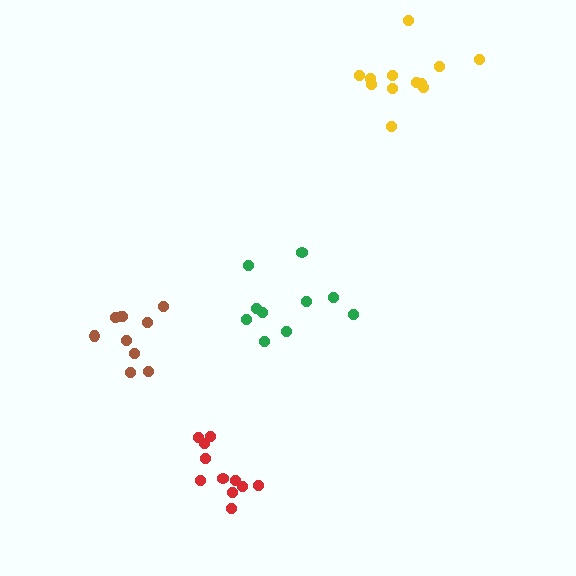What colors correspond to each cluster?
The clusters are colored: brown, red, green, yellow.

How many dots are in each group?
Group 1: 10 dots, Group 2: 11 dots, Group 3: 10 dots, Group 4: 12 dots (43 total).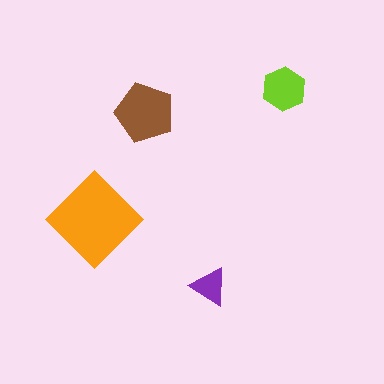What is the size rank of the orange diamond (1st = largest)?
1st.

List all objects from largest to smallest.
The orange diamond, the brown pentagon, the lime hexagon, the purple triangle.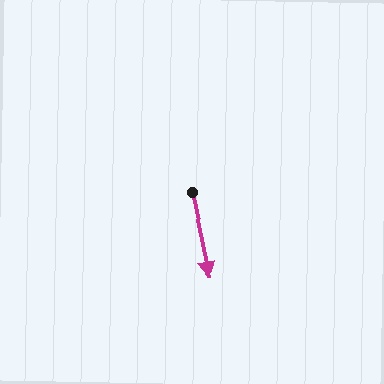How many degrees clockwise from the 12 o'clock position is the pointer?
Approximately 168 degrees.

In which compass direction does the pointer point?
South.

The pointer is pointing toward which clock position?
Roughly 6 o'clock.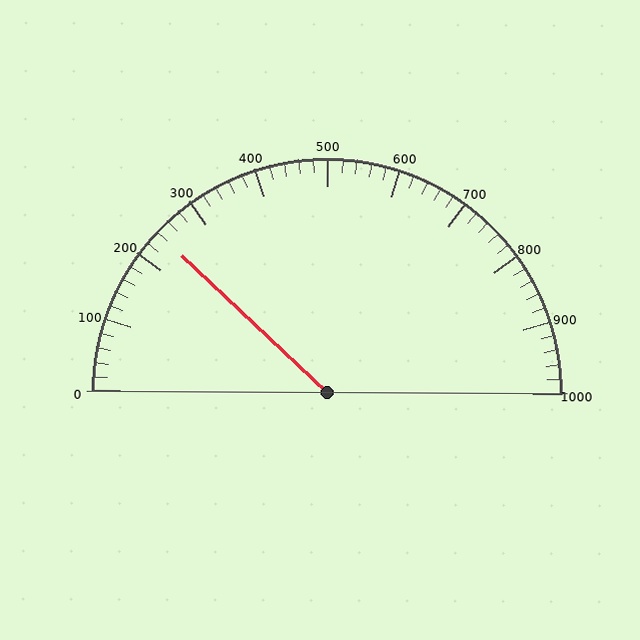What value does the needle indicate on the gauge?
The needle indicates approximately 240.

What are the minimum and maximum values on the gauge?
The gauge ranges from 0 to 1000.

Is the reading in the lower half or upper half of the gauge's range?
The reading is in the lower half of the range (0 to 1000).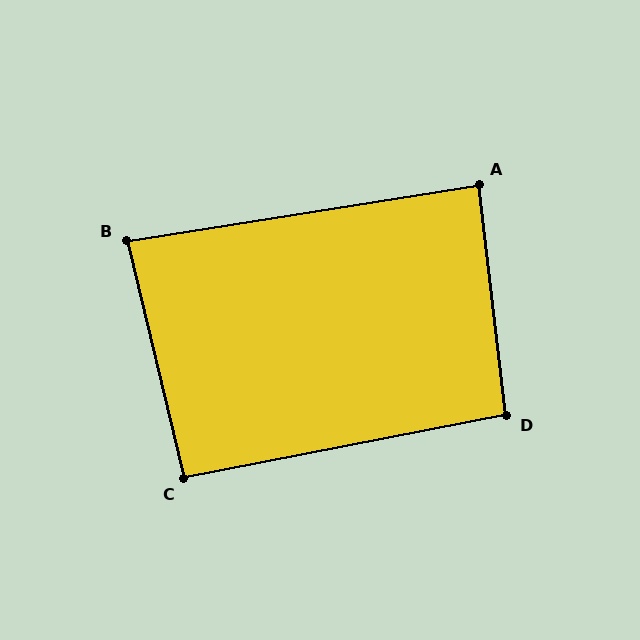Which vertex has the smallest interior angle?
B, at approximately 86 degrees.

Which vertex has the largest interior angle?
D, at approximately 94 degrees.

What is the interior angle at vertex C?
Approximately 93 degrees (approximately right).